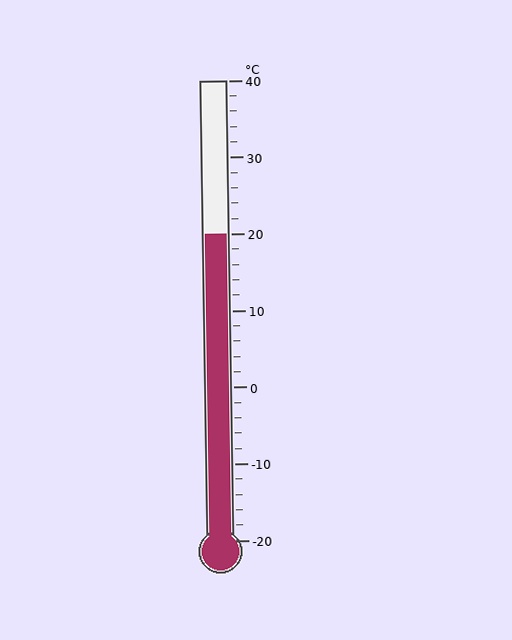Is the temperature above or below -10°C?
The temperature is above -10°C.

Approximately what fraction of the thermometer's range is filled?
The thermometer is filled to approximately 65% of its range.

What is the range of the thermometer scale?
The thermometer scale ranges from -20°C to 40°C.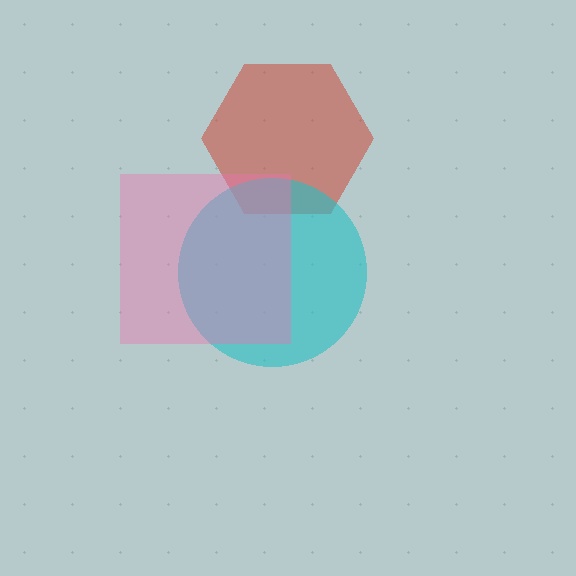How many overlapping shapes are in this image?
There are 3 overlapping shapes in the image.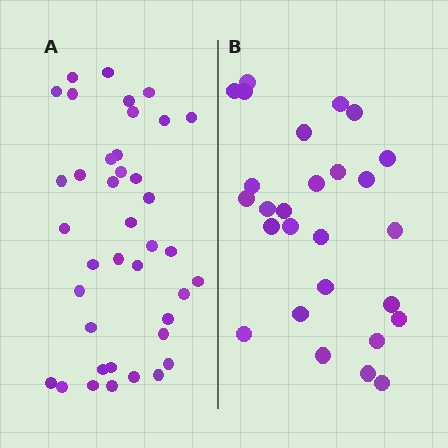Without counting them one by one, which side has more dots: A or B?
Region A (the left region) has more dots.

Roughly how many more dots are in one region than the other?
Region A has roughly 12 or so more dots than region B.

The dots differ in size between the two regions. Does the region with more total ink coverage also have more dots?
No. Region B has more total ink coverage because its dots are larger, but region A actually contains more individual dots. Total area can be misleading — the number of items is what matters here.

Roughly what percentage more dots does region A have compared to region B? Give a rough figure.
About 45% more.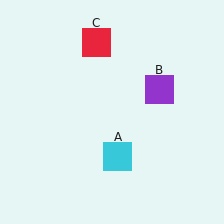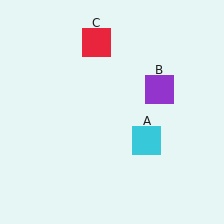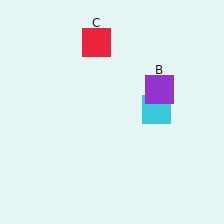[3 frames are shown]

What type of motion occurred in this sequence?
The cyan square (object A) rotated counterclockwise around the center of the scene.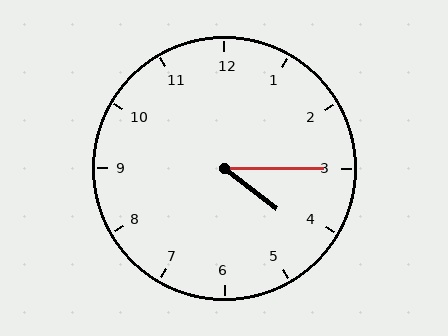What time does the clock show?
4:15.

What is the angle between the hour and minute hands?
Approximately 38 degrees.